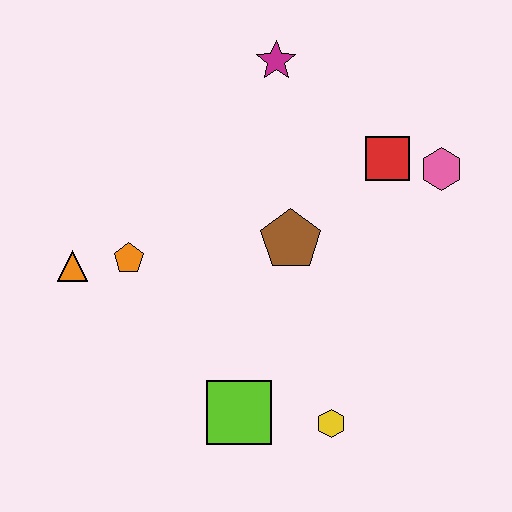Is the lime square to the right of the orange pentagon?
Yes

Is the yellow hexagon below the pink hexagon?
Yes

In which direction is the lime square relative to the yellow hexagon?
The lime square is to the left of the yellow hexagon.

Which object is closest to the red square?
The pink hexagon is closest to the red square.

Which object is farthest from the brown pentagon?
The orange triangle is farthest from the brown pentagon.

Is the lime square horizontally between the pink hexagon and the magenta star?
No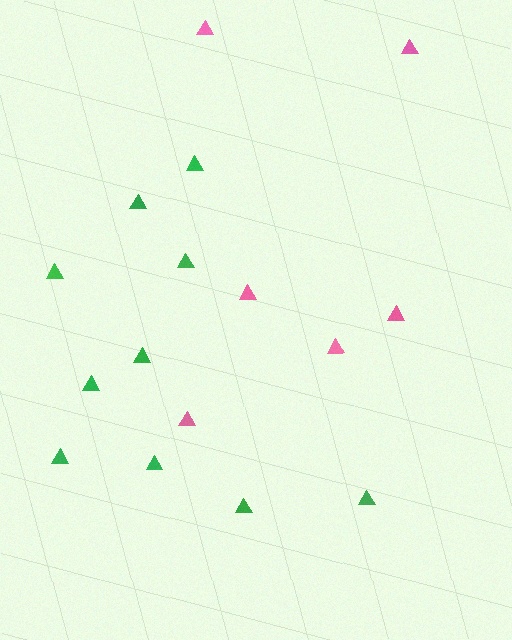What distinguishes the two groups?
There are 2 groups: one group of green triangles (10) and one group of pink triangles (6).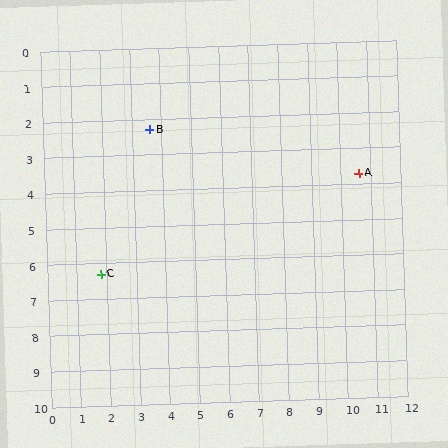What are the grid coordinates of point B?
Point B is at approximately (3.6, 2.3).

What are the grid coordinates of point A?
Point A is at approximately (10.6, 3.7).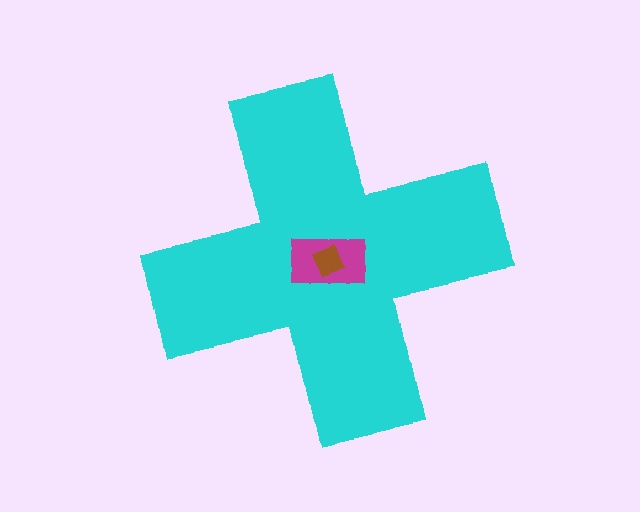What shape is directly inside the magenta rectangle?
The brown square.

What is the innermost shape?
The brown square.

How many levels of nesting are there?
3.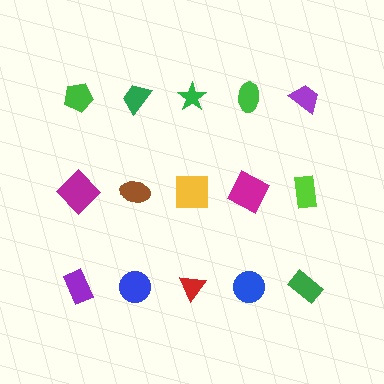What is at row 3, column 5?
A green rectangle.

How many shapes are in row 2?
5 shapes.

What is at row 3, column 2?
A blue circle.